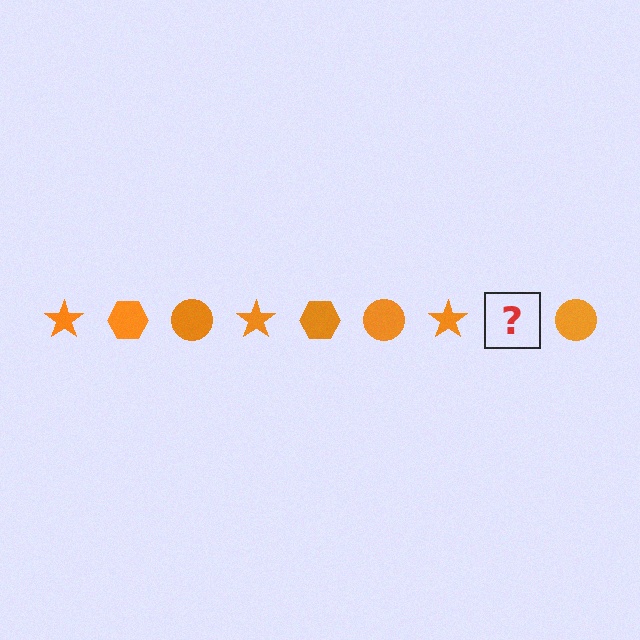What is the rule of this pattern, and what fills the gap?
The rule is that the pattern cycles through star, hexagon, circle shapes in orange. The gap should be filled with an orange hexagon.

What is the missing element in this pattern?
The missing element is an orange hexagon.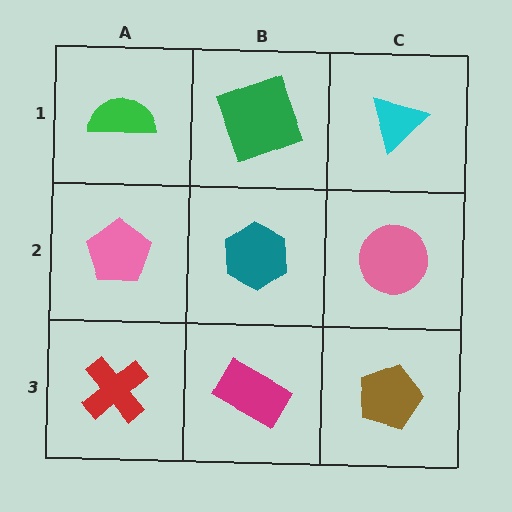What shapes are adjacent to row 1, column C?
A pink circle (row 2, column C), a green square (row 1, column B).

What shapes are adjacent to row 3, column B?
A teal hexagon (row 2, column B), a red cross (row 3, column A), a brown pentagon (row 3, column C).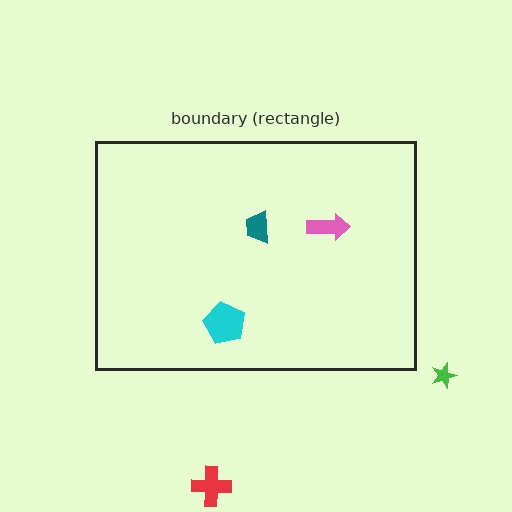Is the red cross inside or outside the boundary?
Outside.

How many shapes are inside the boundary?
3 inside, 2 outside.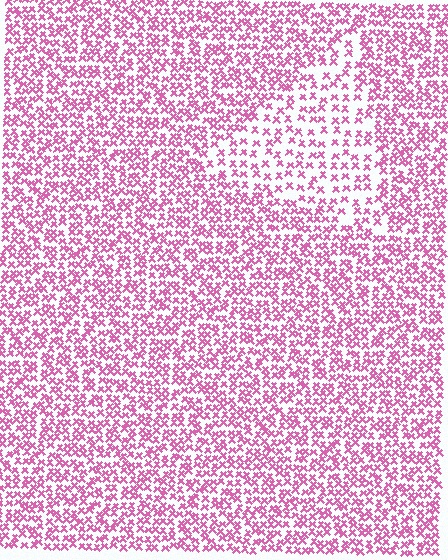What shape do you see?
I see a triangle.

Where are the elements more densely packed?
The elements are more densely packed outside the triangle boundary.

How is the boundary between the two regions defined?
The boundary is defined by a change in element density (approximately 1.9x ratio). All elements are the same color, size, and shape.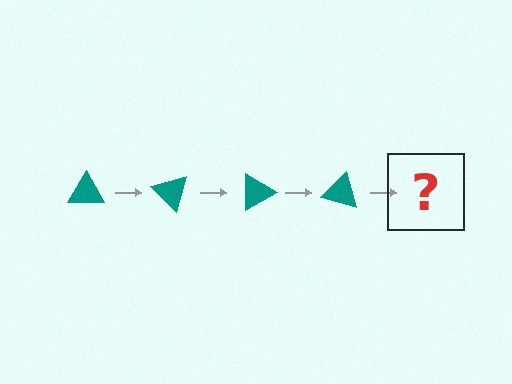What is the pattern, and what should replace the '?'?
The pattern is that the triangle rotates 45 degrees each step. The '?' should be a teal triangle rotated 180 degrees.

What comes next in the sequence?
The next element should be a teal triangle rotated 180 degrees.